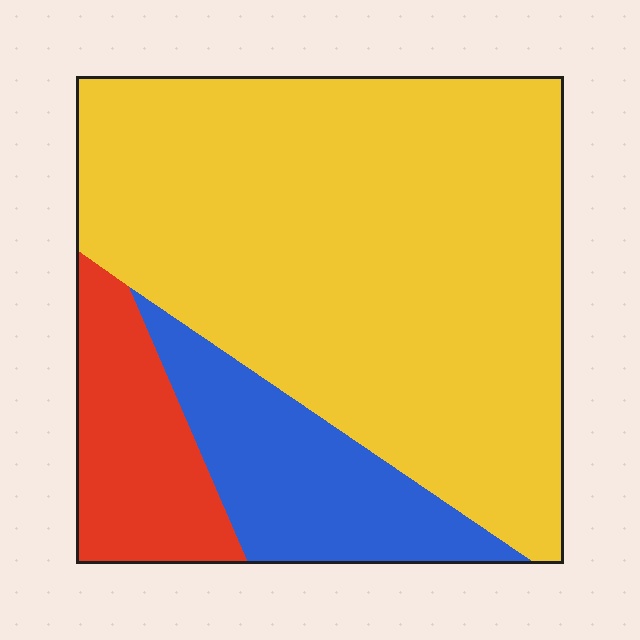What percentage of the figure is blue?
Blue covers about 15% of the figure.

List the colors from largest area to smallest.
From largest to smallest: yellow, blue, red.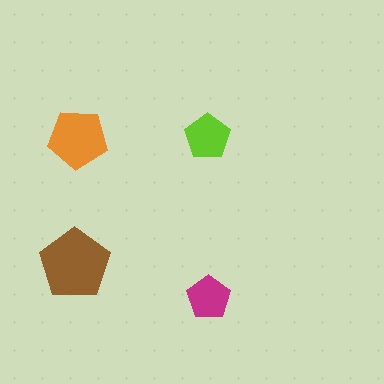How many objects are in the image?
There are 4 objects in the image.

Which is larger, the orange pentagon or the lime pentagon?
The orange one.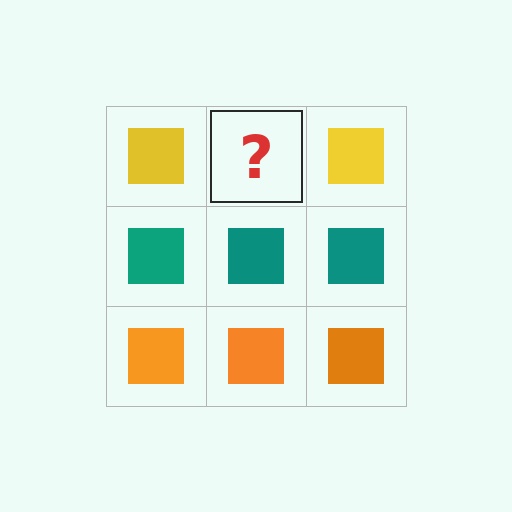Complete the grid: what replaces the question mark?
The question mark should be replaced with a yellow square.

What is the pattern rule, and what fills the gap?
The rule is that each row has a consistent color. The gap should be filled with a yellow square.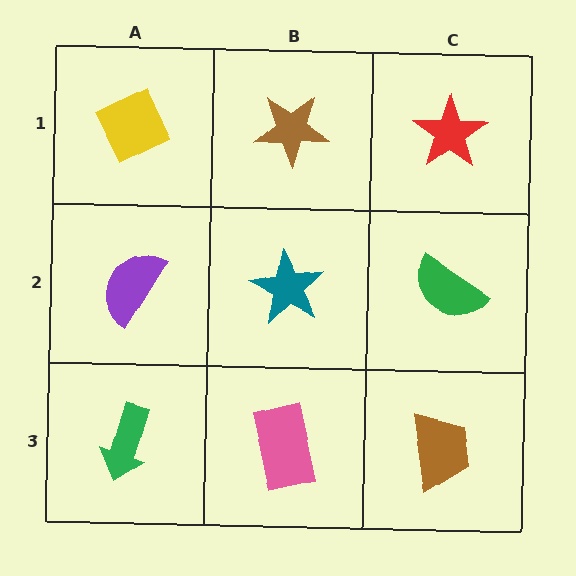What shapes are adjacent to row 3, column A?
A purple semicircle (row 2, column A), a pink rectangle (row 3, column B).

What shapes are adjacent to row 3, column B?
A teal star (row 2, column B), a green arrow (row 3, column A), a brown trapezoid (row 3, column C).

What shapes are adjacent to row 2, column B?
A brown star (row 1, column B), a pink rectangle (row 3, column B), a purple semicircle (row 2, column A), a green semicircle (row 2, column C).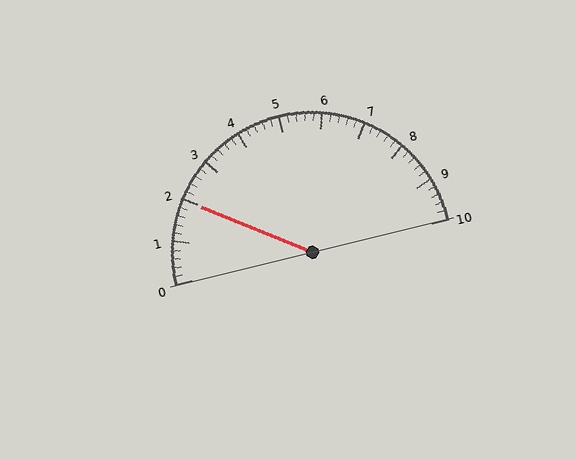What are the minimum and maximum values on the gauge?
The gauge ranges from 0 to 10.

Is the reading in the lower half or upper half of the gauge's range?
The reading is in the lower half of the range (0 to 10).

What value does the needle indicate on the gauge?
The needle indicates approximately 2.0.